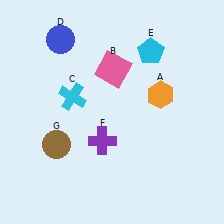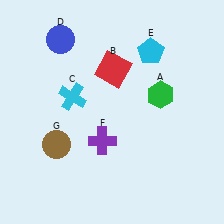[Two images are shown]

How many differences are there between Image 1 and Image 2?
There are 2 differences between the two images.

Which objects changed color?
A changed from orange to green. B changed from pink to red.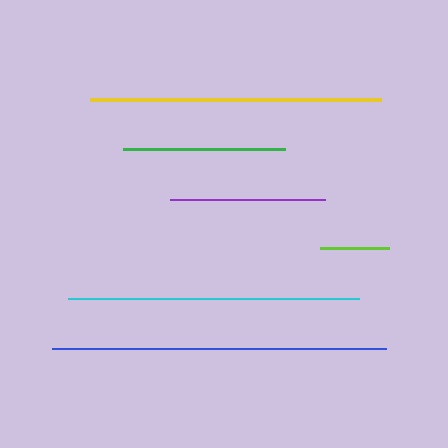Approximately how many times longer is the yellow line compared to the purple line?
The yellow line is approximately 1.9 times the length of the purple line.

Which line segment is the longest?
The blue line is the longest at approximately 334 pixels.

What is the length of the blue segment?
The blue segment is approximately 334 pixels long.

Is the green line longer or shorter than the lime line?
The green line is longer than the lime line.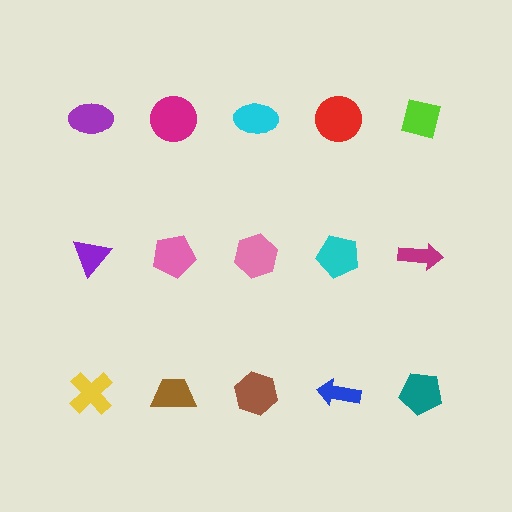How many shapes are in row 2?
5 shapes.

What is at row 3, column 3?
A brown hexagon.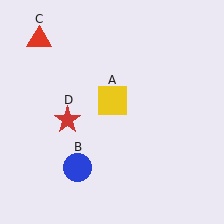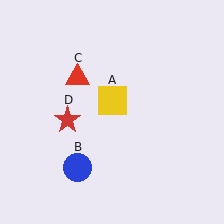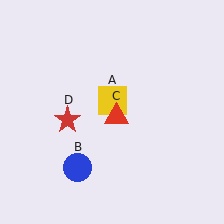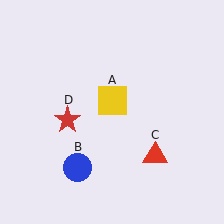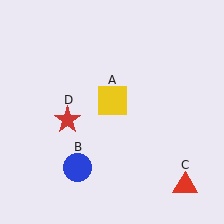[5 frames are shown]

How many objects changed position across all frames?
1 object changed position: red triangle (object C).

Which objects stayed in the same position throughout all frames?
Yellow square (object A) and blue circle (object B) and red star (object D) remained stationary.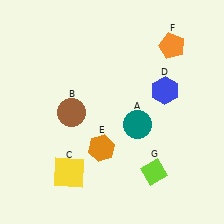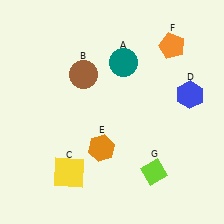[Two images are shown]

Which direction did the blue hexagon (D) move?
The blue hexagon (D) moved right.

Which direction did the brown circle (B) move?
The brown circle (B) moved up.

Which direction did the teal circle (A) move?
The teal circle (A) moved up.